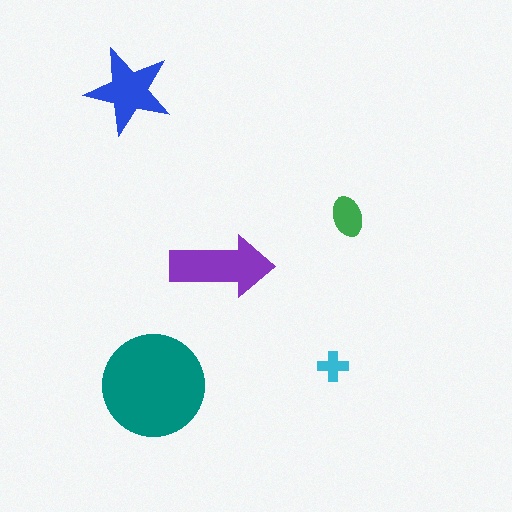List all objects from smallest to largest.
The cyan cross, the green ellipse, the blue star, the purple arrow, the teal circle.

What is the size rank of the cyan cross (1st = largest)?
5th.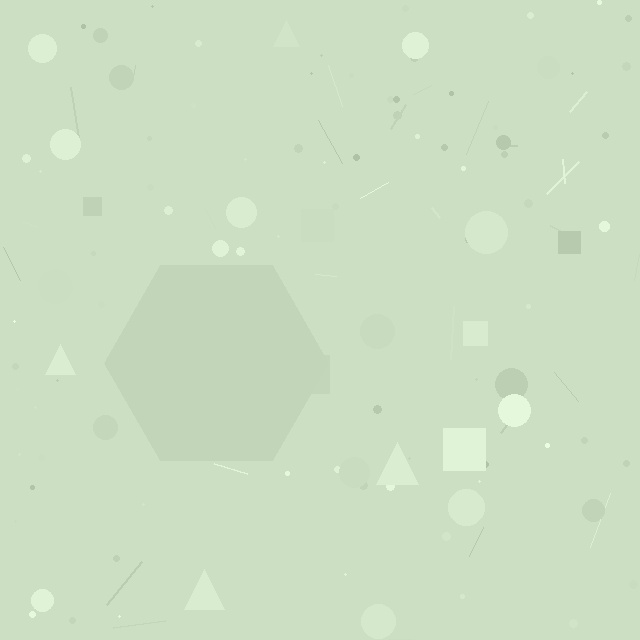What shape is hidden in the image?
A hexagon is hidden in the image.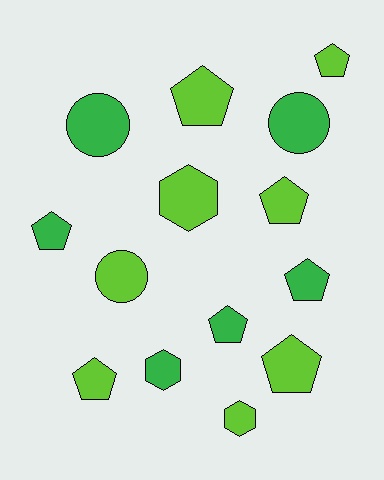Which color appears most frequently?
Lime, with 8 objects.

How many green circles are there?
There are 2 green circles.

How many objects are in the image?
There are 14 objects.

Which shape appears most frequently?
Pentagon, with 8 objects.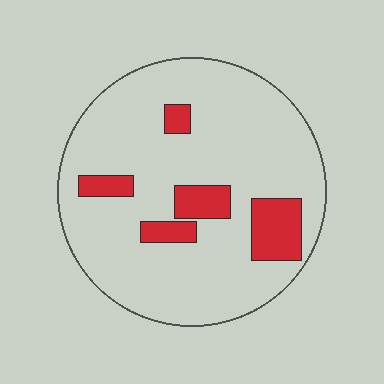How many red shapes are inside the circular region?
5.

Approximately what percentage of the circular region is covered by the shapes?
Approximately 15%.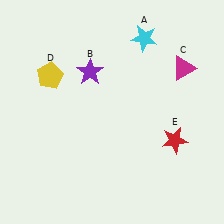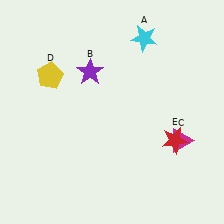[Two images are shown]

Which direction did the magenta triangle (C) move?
The magenta triangle (C) moved down.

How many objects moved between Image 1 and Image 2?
1 object moved between the two images.